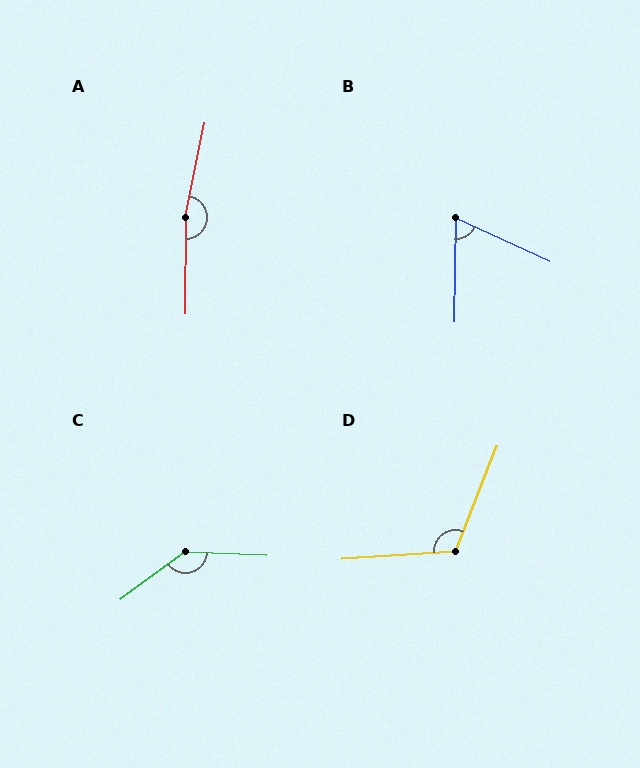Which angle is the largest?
A, at approximately 169 degrees.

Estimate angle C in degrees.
Approximately 141 degrees.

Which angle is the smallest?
B, at approximately 66 degrees.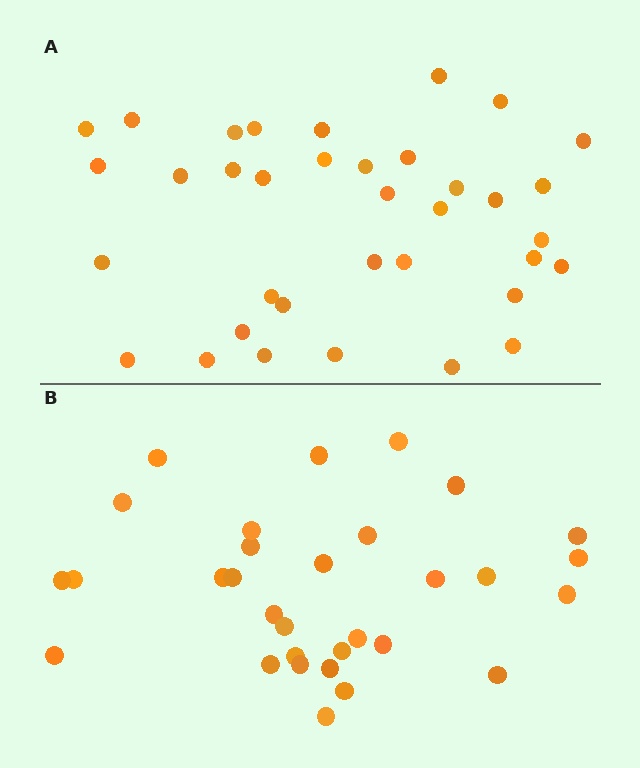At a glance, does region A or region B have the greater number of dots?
Region A (the top region) has more dots.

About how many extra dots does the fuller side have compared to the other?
Region A has about 5 more dots than region B.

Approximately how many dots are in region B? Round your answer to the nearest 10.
About 30 dots. (The exact count is 31, which rounds to 30.)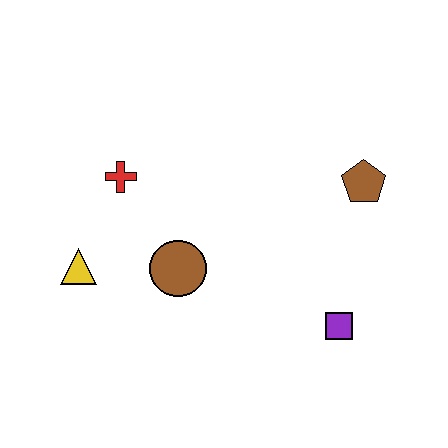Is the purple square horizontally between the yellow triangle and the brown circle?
No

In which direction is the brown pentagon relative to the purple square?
The brown pentagon is above the purple square.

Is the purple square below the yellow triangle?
Yes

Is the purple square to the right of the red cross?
Yes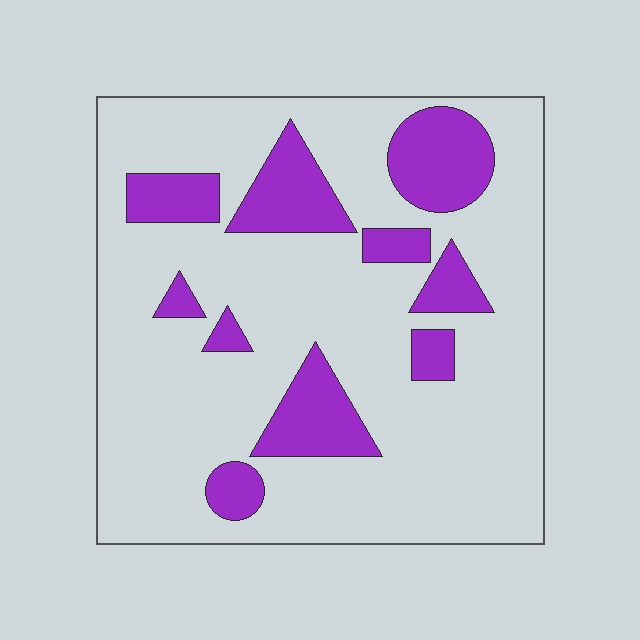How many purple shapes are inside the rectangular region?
10.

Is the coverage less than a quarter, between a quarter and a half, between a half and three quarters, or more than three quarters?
Less than a quarter.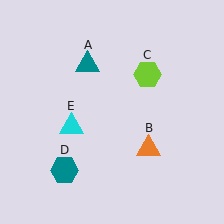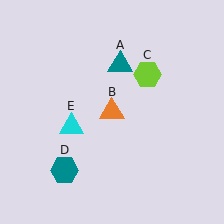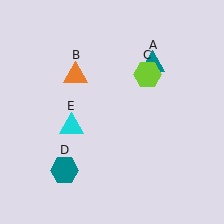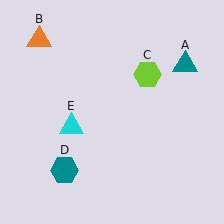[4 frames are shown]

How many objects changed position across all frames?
2 objects changed position: teal triangle (object A), orange triangle (object B).